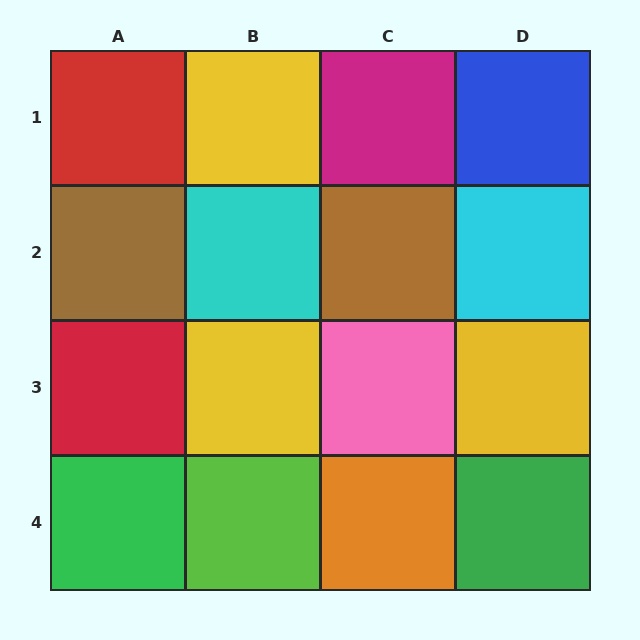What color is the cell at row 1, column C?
Magenta.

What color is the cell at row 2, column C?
Brown.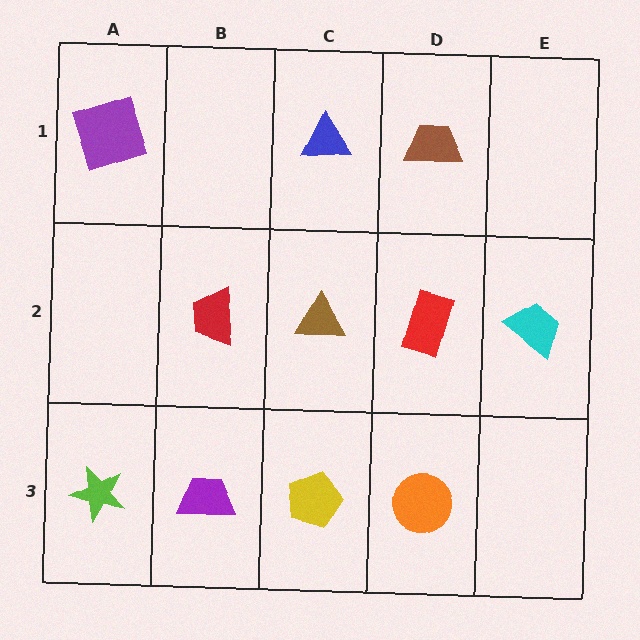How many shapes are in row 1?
3 shapes.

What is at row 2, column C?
A brown triangle.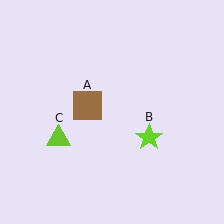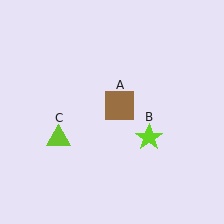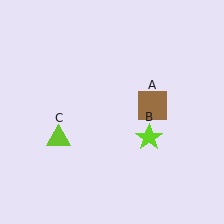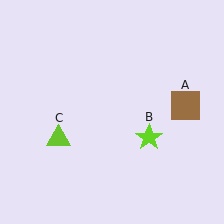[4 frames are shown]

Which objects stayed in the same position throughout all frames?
Lime star (object B) and lime triangle (object C) remained stationary.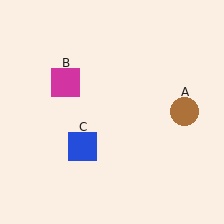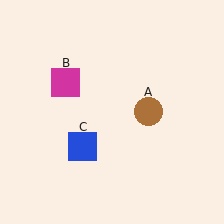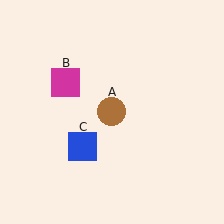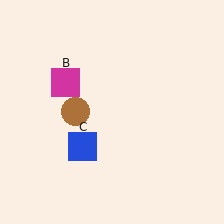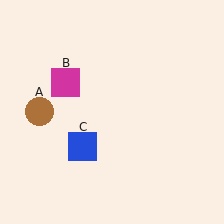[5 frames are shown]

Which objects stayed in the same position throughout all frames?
Magenta square (object B) and blue square (object C) remained stationary.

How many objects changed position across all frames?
1 object changed position: brown circle (object A).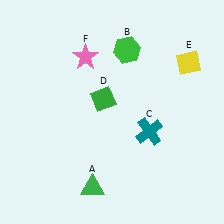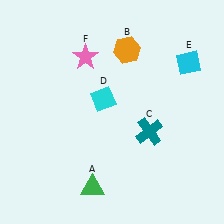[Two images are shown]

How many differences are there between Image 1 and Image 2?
There are 3 differences between the two images.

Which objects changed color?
B changed from green to orange. D changed from green to cyan. E changed from yellow to cyan.